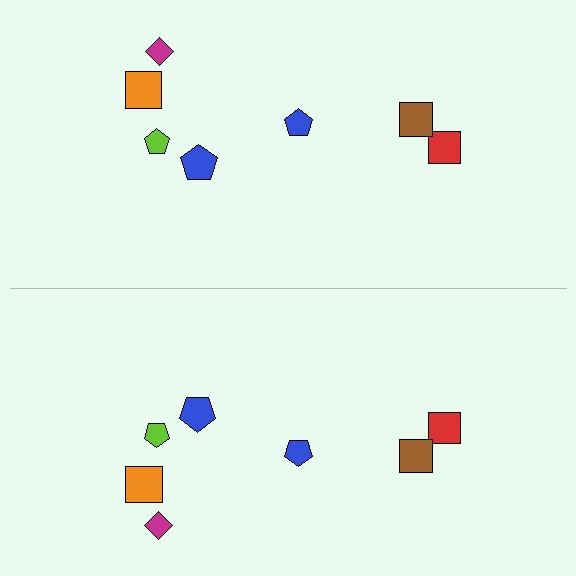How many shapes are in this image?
There are 14 shapes in this image.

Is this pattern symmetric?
Yes, this pattern has bilateral (reflection) symmetry.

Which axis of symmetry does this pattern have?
The pattern has a horizontal axis of symmetry running through the center of the image.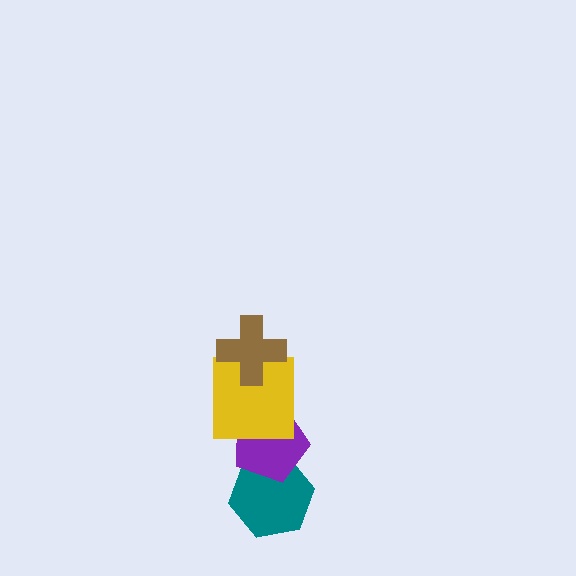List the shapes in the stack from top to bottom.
From top to bottom: the brown cross, the yellow square, the purple pentagon, the teal hexagon.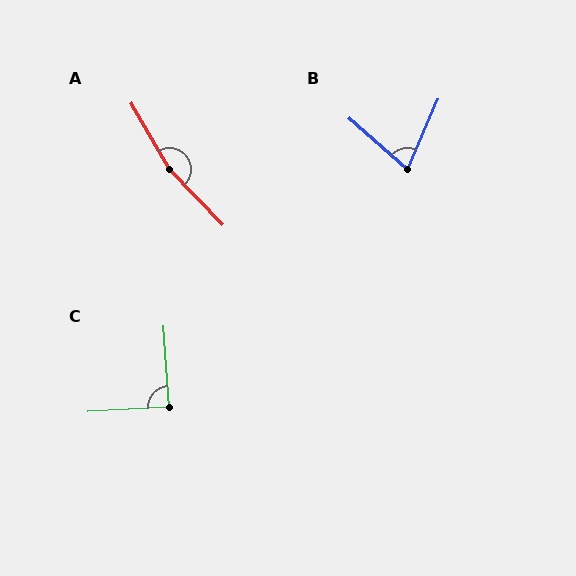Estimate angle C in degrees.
Approximately 89 degrees.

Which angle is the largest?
A, at approximately 166 degrees.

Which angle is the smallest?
B, at approximately 72 degrees.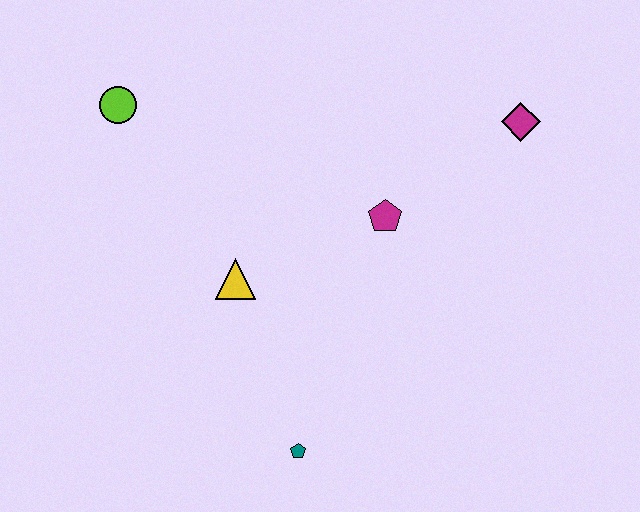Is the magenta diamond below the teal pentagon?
No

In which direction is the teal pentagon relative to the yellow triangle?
The teal pentagon is below the yellow triangle.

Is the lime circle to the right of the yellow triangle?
No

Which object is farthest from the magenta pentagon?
The lime circle is farthest from the magenta pentagon.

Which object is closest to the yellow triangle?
The magenta pentagon is closest to the yellow triangle.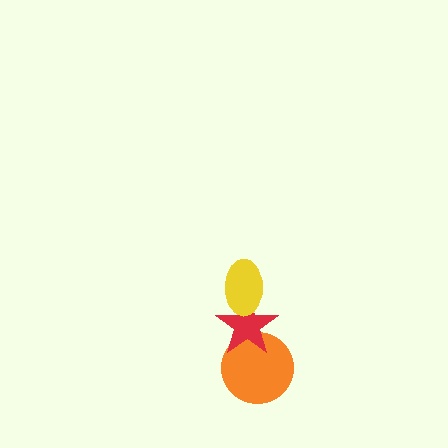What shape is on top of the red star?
The yellow ellipse is on top of the red star.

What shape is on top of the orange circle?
The red star is on top of the orange circle.